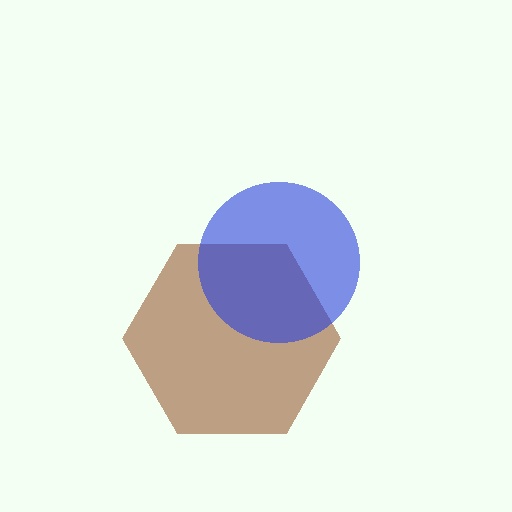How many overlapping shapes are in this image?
There are 2 overlapping shapes in the image.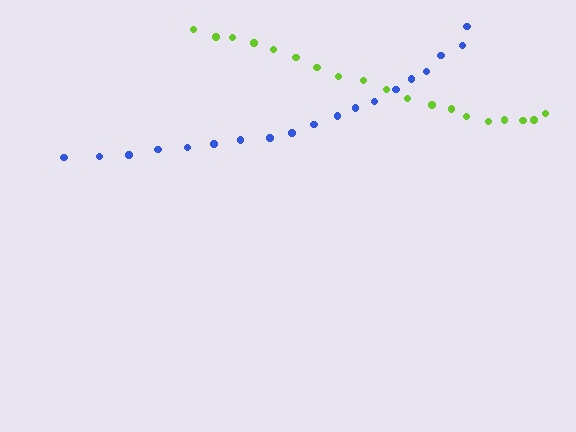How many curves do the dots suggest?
There are 2 distinct paths.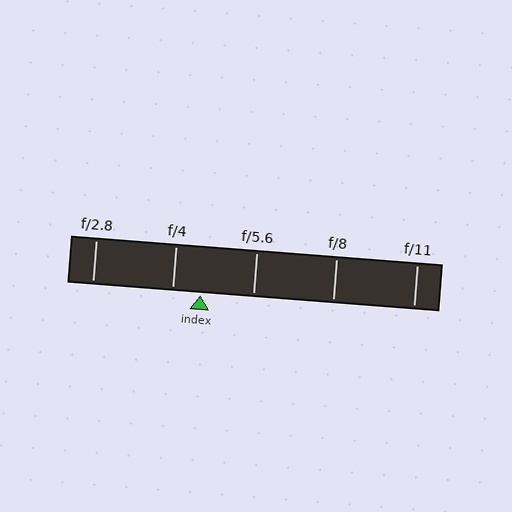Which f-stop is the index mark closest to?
The index mark is closest to f/4.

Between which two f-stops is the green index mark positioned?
The index mark is between f/4 and f/5.6.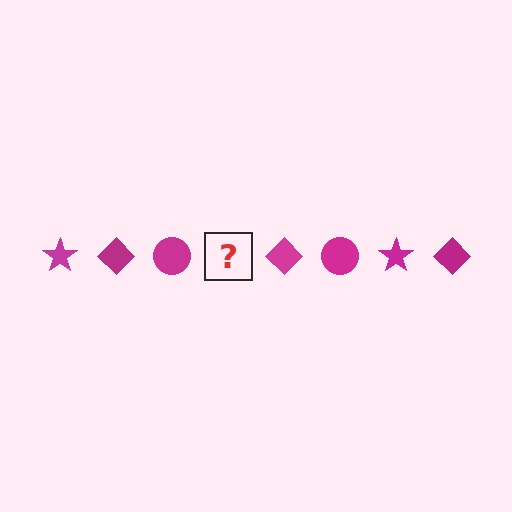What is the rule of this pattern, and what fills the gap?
The rule is that the pattern cycles through star, diamond, circle shapes in magenta. The gap should be filled with a magenta star.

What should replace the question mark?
The question mark should be replaced with a magenta star.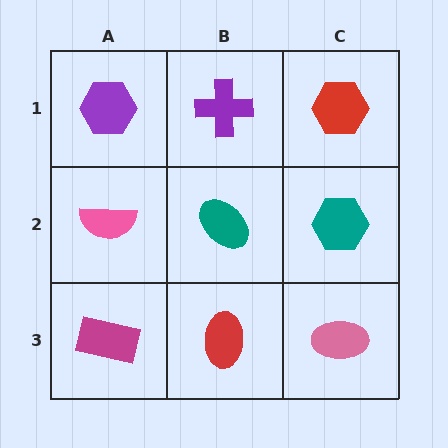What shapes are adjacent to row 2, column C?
A red hexagon (row 1, column C), a pink ellipse (row 3, column C), a teal ellipse (row 2, column B).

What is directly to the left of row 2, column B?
A pink semicircle.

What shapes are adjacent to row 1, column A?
A pink semicircle (row 2, column A), a purple cross (row 1, column B).